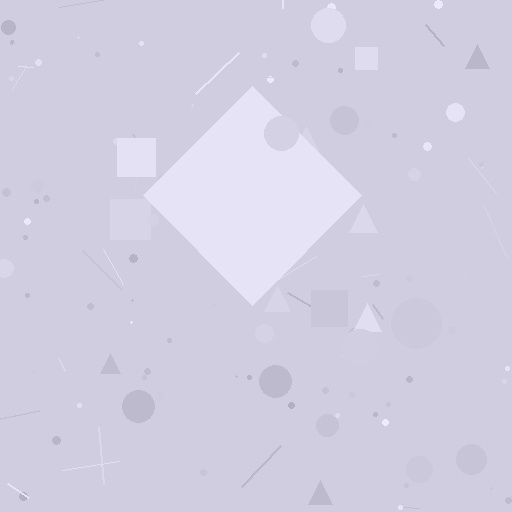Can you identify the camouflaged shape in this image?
The camouflaged shape is a diamond.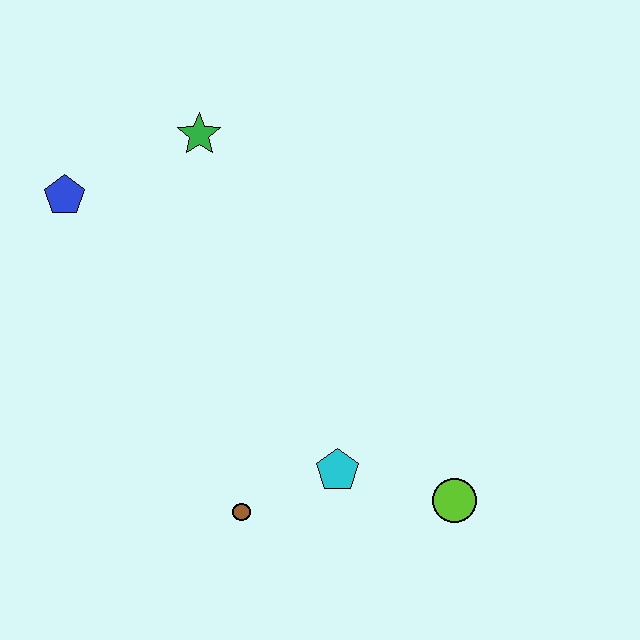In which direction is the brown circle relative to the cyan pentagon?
The brown circle is to the left of the cyan pentagon.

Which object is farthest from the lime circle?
The blue pentagon is farthest from the lime circle.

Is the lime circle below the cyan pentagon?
Yes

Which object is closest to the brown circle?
The cyan pentagon is closest to the brown circle.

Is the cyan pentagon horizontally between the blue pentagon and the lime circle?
Yes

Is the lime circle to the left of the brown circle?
No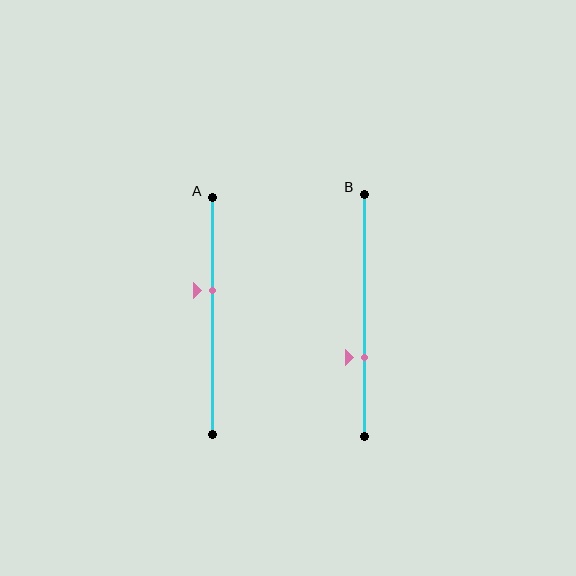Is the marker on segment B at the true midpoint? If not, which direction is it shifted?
No, the marker on segment B is shifted downward by about 17% of the segment length.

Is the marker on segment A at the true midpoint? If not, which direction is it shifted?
No, the marker on segment A is shifted upward by about 11% of the segment length.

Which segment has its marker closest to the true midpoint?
Segment A has its marker closest to the true midpoint.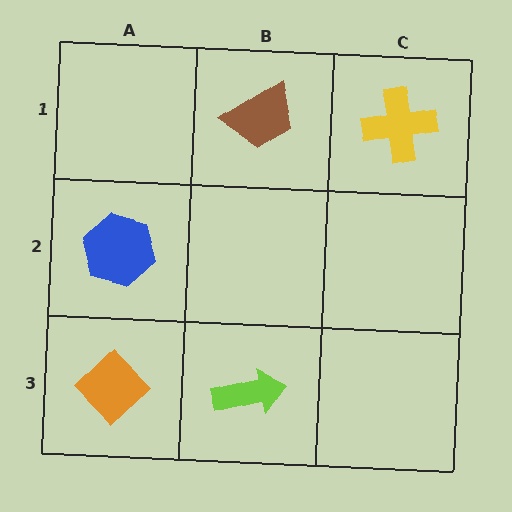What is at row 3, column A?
An orange diamond.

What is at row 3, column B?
A lime arrow.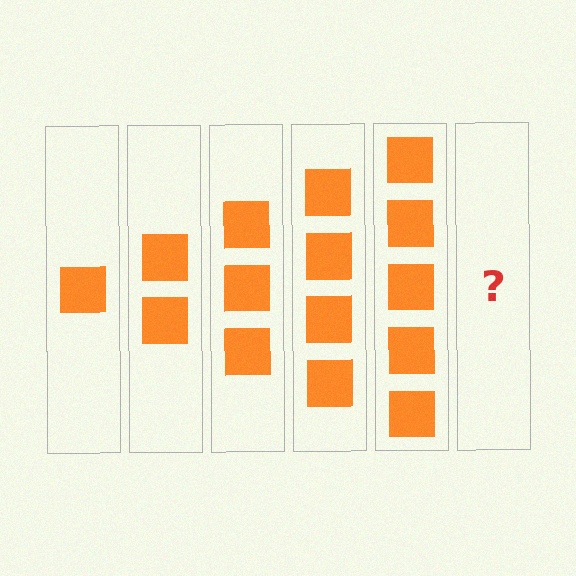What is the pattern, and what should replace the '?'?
The pattern is that each step adds one more square. The '?' should be 6 squares.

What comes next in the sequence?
The next element should be 6 squares.